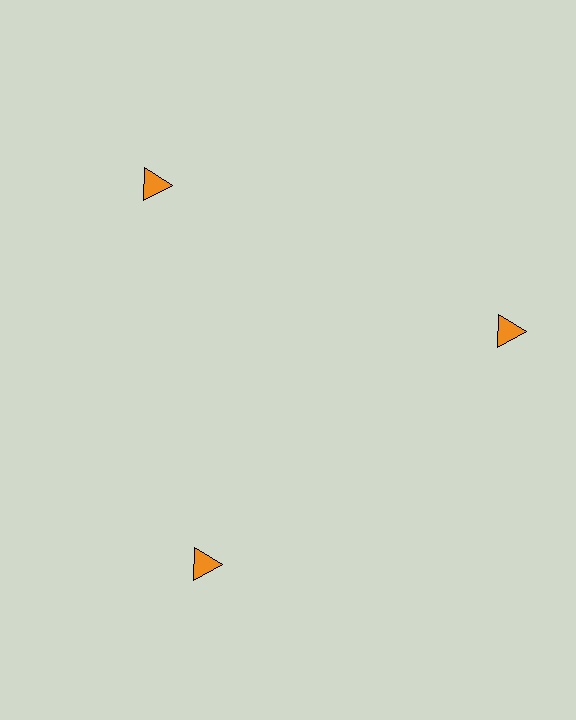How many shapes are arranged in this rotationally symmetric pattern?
There are 3 shapes, arranged in 3 groups of 1.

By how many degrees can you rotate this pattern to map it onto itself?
The pattern maps onto itself every 120 degrees of rotation.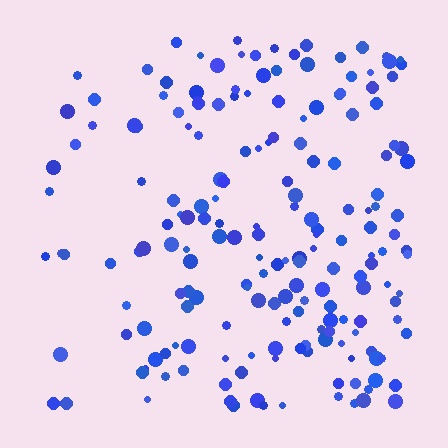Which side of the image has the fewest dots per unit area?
The left.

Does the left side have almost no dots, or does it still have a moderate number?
Still a moderate number, just noticeably fewer than the right.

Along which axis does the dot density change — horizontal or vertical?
Horizontal.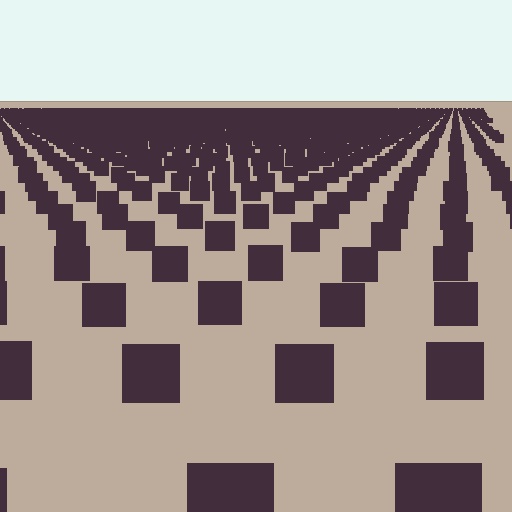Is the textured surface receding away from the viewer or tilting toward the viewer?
The surface is receding away from the viewer. Texture elements get smaller and denser toward the top.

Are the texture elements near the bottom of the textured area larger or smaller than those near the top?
Larger. Near the bottom, elements are closer to the viewer and appear at a bigger on-screen size.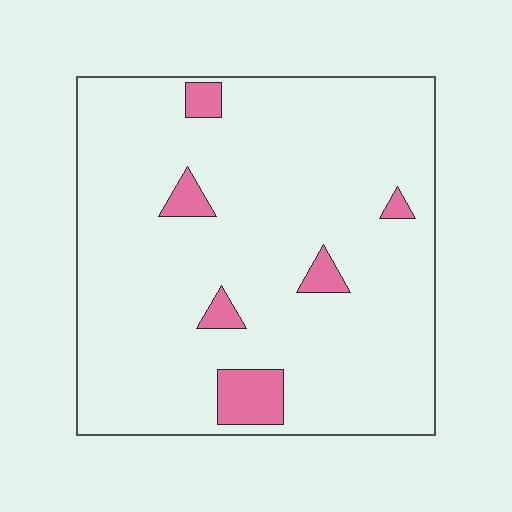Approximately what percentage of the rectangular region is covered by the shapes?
Approximately 10%.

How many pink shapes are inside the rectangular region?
6.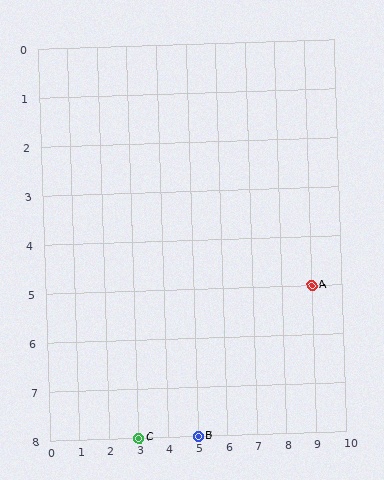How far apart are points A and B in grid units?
Points A and B are 4 columns and 3 rows apart (about 5.0 grid units diagonally).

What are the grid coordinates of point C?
Point C is at grid coordinates (3, 8).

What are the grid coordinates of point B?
Point B is at grid coordinates (5, 8).